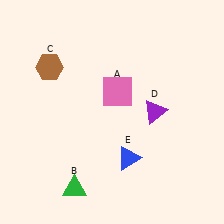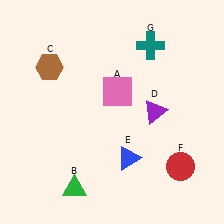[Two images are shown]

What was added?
A red circle (F), a teal cross (G) were added in Image 2.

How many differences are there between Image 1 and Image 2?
There are 2 differences between the two images.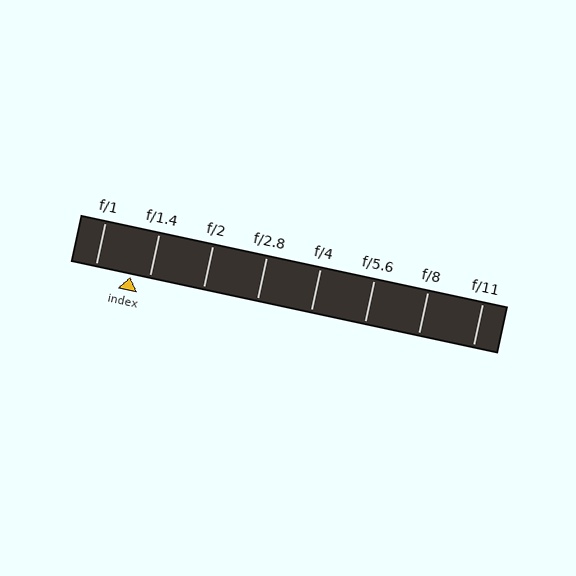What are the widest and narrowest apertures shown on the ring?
The widest aperture shown is f/1 and the narrowest is f/11.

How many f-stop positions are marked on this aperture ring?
There are 8 f-stop positions marked.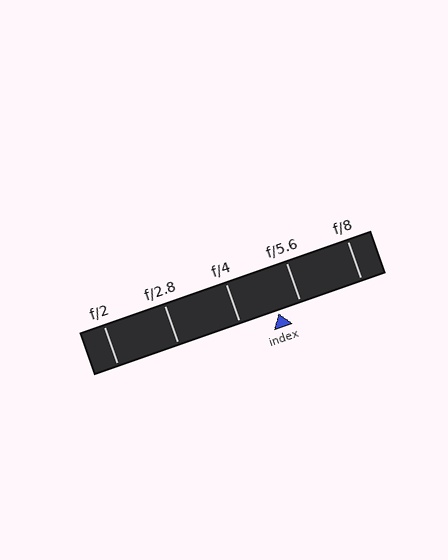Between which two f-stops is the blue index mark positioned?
The index mark is between f/4 and f/5.6.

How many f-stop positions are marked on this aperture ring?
There are 5 f-stop positions marked.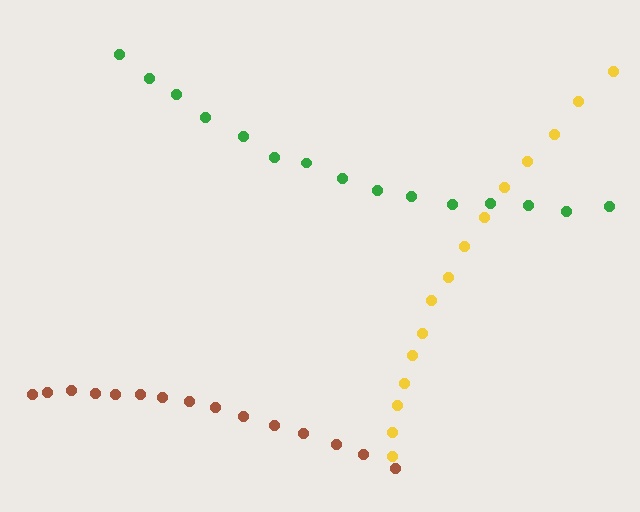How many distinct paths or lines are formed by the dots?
There are 3 distinct paths.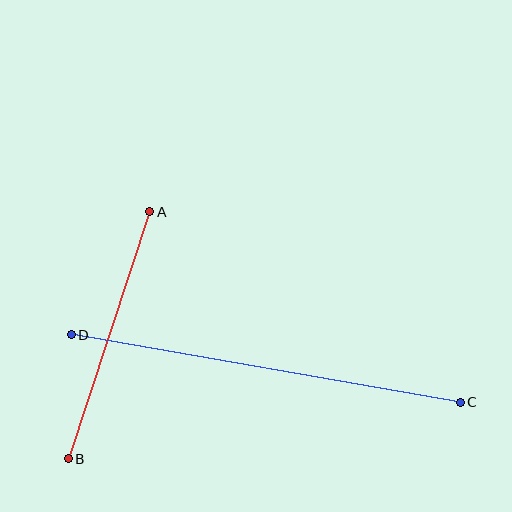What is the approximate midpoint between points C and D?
The midpoint is at approximately (266, 369) pixels.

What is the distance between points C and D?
The distance is approximately 395 pixels.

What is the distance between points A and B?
The distance is approximately 260 pixels.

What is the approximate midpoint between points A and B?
The midpoint is at approximately (109, 335) pixels.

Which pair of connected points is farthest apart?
Points C and D are farthest apart.